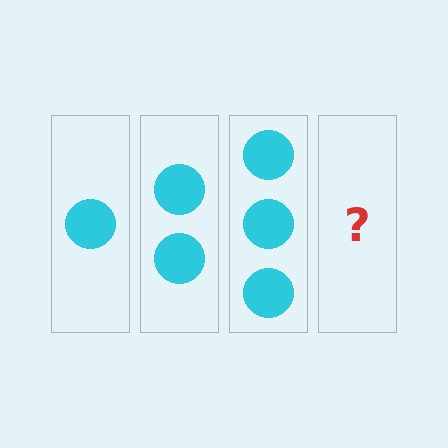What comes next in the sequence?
The next element should be 4 circles.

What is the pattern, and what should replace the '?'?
The pattern is that each step adds one more circle. The '?' should be 4 circles.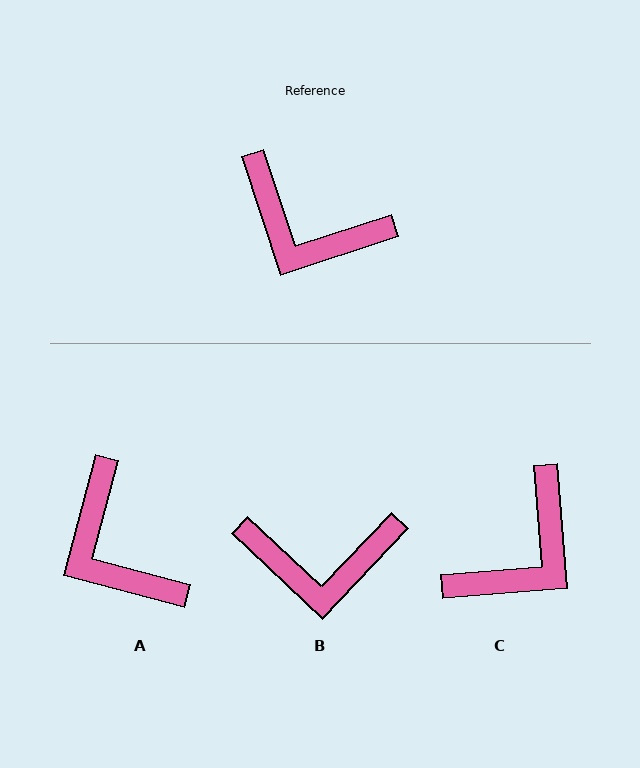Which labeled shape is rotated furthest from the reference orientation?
C, about 76 degrees away.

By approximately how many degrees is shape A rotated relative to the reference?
Approximately 33 degrees clockwise.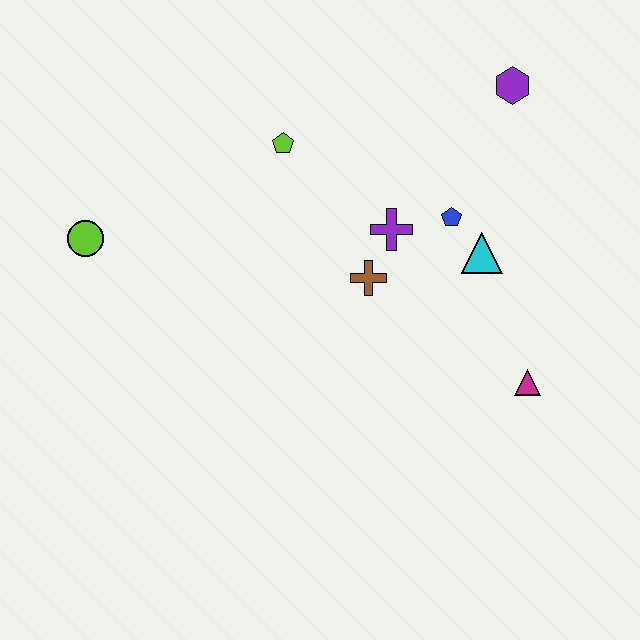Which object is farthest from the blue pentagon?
The lime circle is farthest from the blue pentagon.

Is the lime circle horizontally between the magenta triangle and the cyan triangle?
No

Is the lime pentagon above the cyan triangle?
Yes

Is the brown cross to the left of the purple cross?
Yes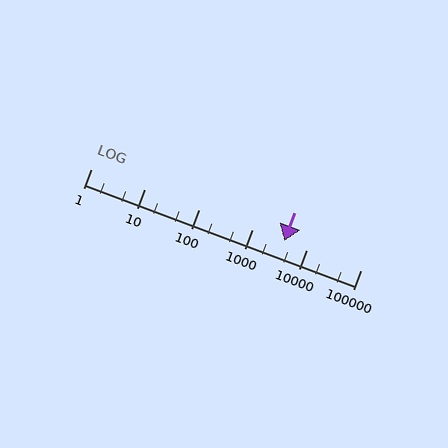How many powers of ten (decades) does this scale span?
The scale spans 5 decades, from 1 to 100000.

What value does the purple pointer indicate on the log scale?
The pointer indicates approximately 3900.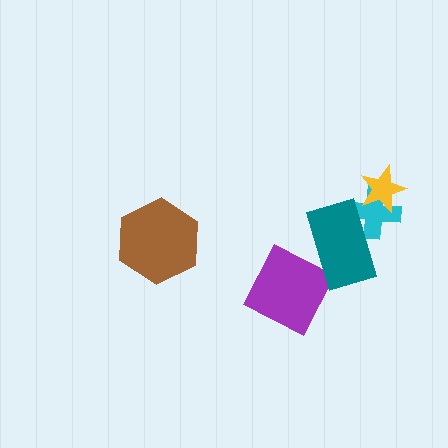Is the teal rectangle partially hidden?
No, no other shape covers it.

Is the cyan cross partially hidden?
Yes, it is partially covered by another shape.